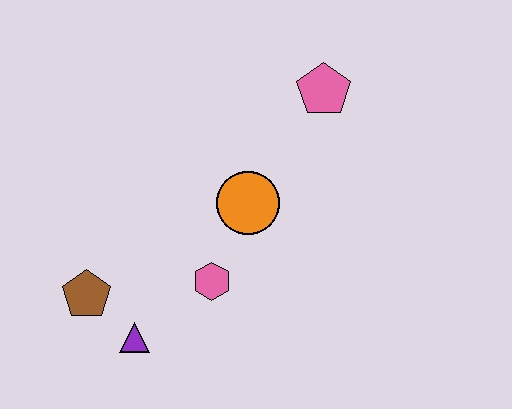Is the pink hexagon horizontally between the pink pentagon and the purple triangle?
Yes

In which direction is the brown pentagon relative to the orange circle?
The brown pentagon is to the left of the orange circle.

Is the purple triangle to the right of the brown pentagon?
Yes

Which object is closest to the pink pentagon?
The orange circle is closest to the pink pentagon.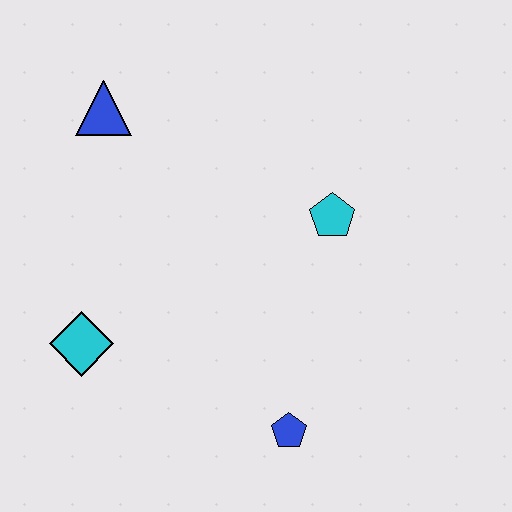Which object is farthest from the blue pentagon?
The blue triangle is farthest from the blue pentagon.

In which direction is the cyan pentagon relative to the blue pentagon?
The cyan pentagon is above the blue pentagon.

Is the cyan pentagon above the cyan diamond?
Yes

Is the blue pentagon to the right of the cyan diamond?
Yes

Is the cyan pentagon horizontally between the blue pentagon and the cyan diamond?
No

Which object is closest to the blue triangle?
The cyan diamond is closest to the blue triangle.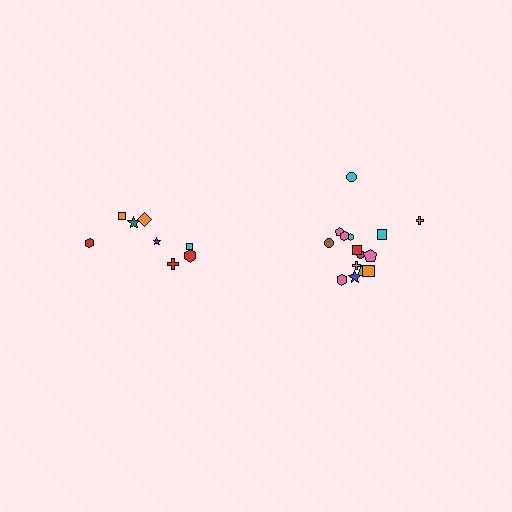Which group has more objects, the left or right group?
The right group.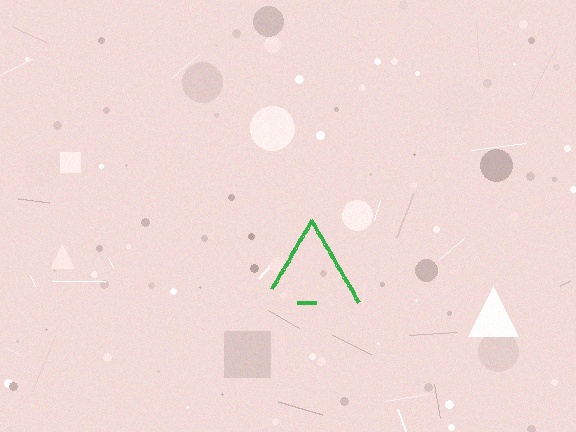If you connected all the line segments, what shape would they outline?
They would outline a triangle.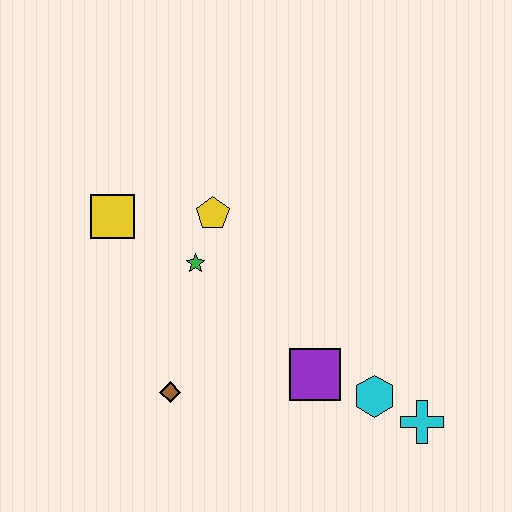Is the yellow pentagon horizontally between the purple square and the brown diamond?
Yes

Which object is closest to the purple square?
The cyan hexagon is closest to the purple square.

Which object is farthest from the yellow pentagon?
The cyan cross is farthest from the yellow pentagon.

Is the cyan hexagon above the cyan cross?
Yes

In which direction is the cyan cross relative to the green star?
The cyan cross is to the right of the green star.